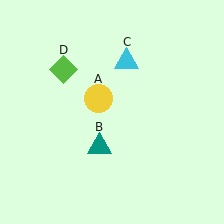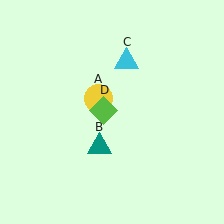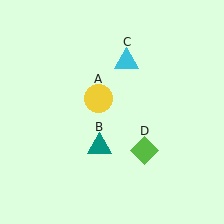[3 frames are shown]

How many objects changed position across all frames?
1 object changed position: lime diamond (object D).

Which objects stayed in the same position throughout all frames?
Yellow circle (object A) and teal triangle (object B) and cyan triangle (object C) remained stationary.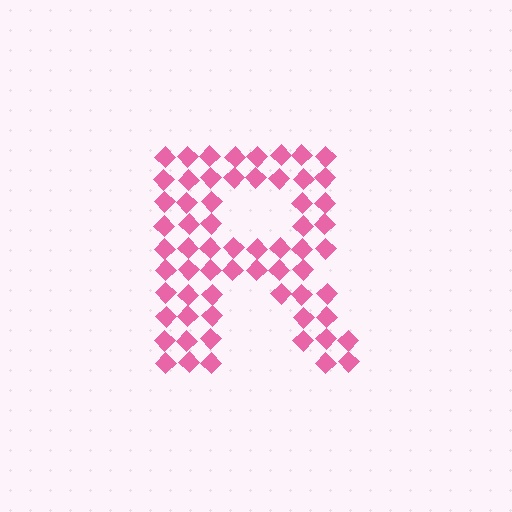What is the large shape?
The large shape is the letter R.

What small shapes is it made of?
It is made of small diamonds.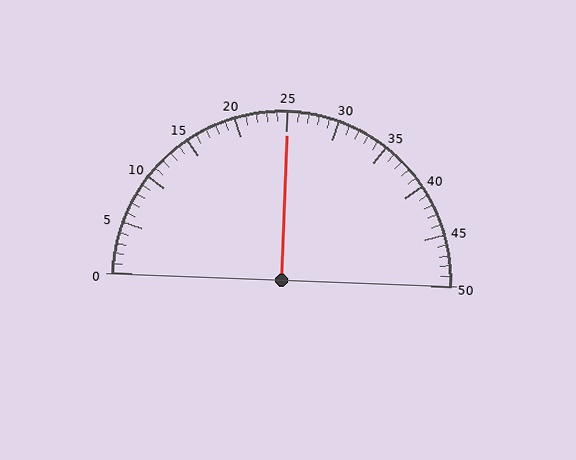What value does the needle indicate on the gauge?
The needle indicates approximately 25.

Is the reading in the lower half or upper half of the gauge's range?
The reading is in the upper half of the range (0 to 50).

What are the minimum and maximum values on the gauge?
The gauge ranges from 0 to 50.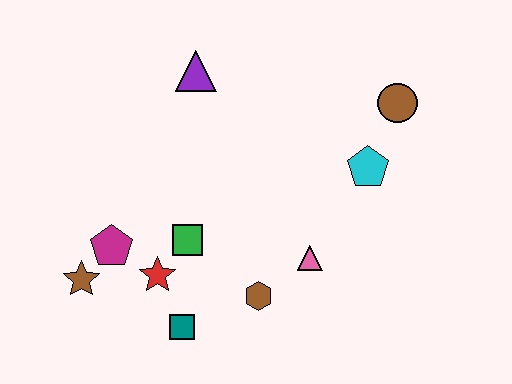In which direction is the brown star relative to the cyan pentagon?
The brown star is to the left of the cyan pentagon.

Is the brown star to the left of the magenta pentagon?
Yes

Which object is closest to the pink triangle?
The brown hexagon is closest to the pink triangle.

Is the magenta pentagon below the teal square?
No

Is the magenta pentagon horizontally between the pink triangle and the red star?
No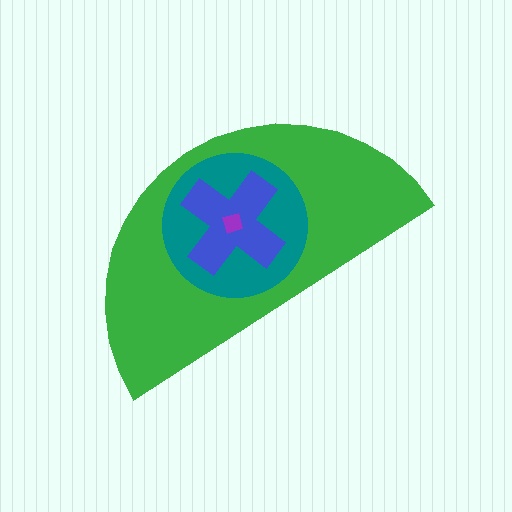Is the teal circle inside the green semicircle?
Yes.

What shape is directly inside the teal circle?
The blue cross.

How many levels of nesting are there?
4.